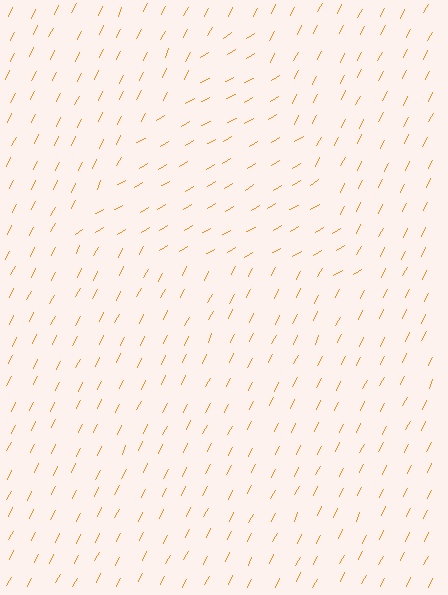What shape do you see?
I see a triangle.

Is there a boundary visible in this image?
Yes, there is a texture boundary formed by a change in line orientation.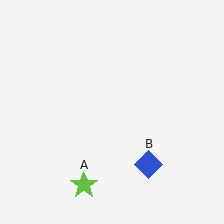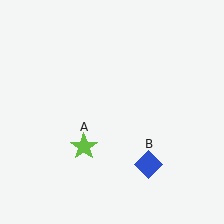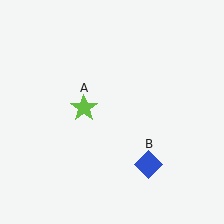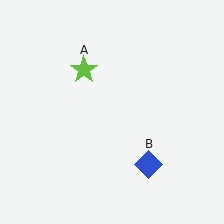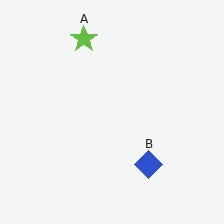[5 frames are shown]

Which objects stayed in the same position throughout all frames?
Blue diamond (object B) remained stationary.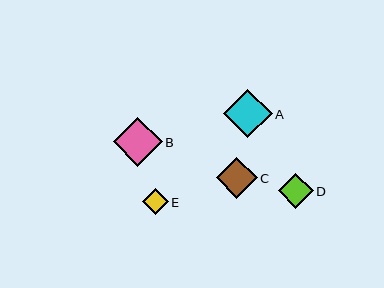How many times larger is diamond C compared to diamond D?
Diamond C is approximately 1.2 times the size of diamond D.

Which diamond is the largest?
Diamond B is the largest with a size of approximately 49 pixels.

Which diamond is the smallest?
Diamond E is the smallest with a size of approximately 25 pixels.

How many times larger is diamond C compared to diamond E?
Diamond C is approximately 1.6 times the size of diamond E.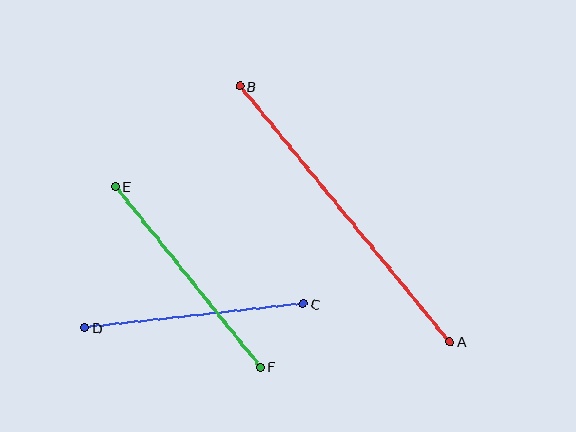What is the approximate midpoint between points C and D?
The midpoint is at approximately (194, 316) pixels.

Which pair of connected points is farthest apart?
Points A and B are farthest apart.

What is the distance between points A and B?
The distance is approximately 331 pixels.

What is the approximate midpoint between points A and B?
The midpoint is at approximately (345, 214) pixels.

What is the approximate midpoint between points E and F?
The midpoint is at approximately (188, 277) pixels.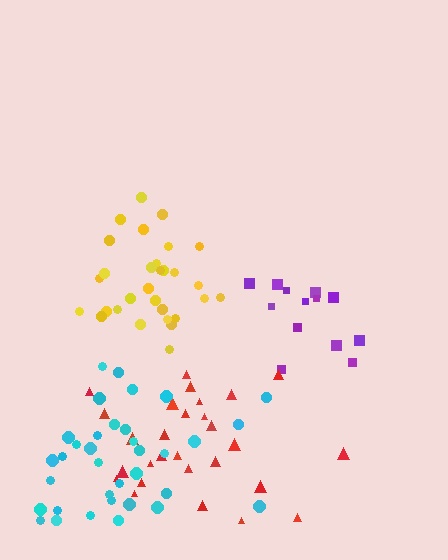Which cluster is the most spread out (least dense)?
Cyan.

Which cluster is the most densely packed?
Yellow.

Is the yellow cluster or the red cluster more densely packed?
Yellow.